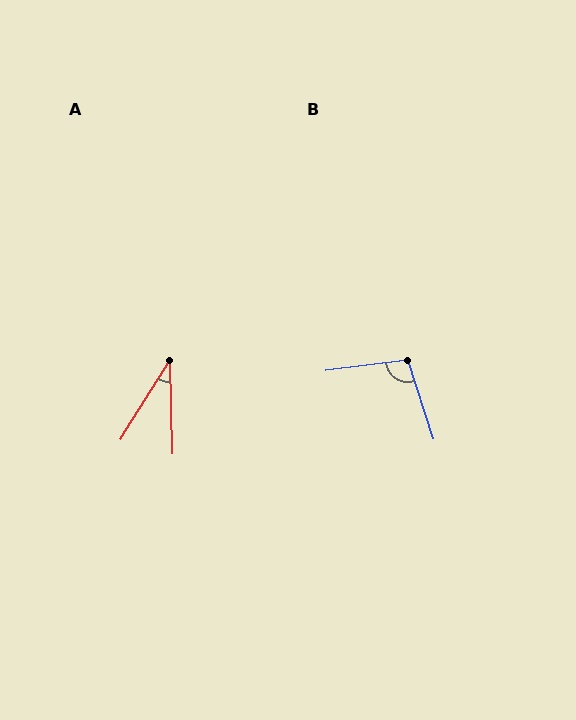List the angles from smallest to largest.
A (34°), B (101°).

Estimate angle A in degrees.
Approximately 34 degrees.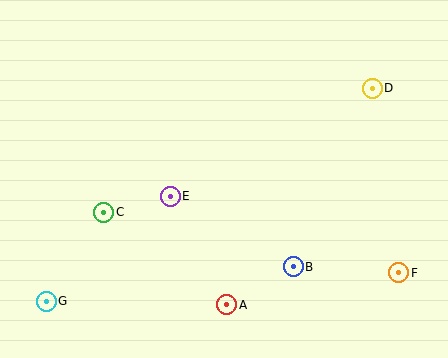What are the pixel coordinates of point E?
Point E is at (170, 196).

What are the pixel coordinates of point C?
Point C is at (104, 212).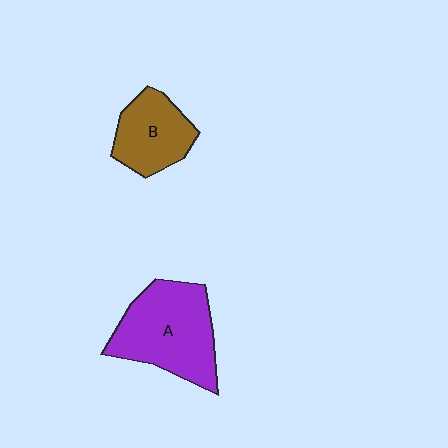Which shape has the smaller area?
Shape B (brown).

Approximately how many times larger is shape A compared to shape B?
Approximately 1.6 times.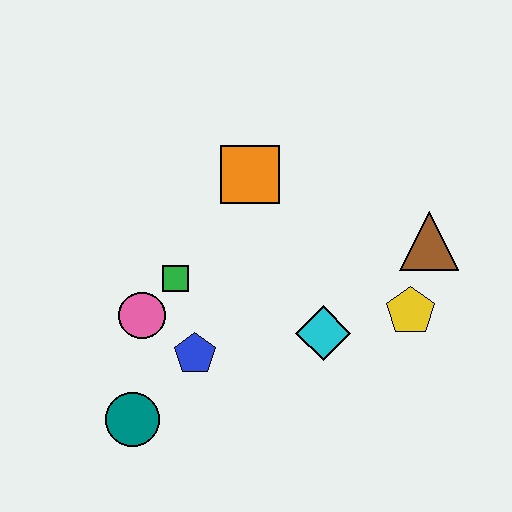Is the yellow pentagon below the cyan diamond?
No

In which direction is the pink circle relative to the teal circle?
The pink circle is above the teal circle.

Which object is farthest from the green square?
The brown triangle is farthest from the green square.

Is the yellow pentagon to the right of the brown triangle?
No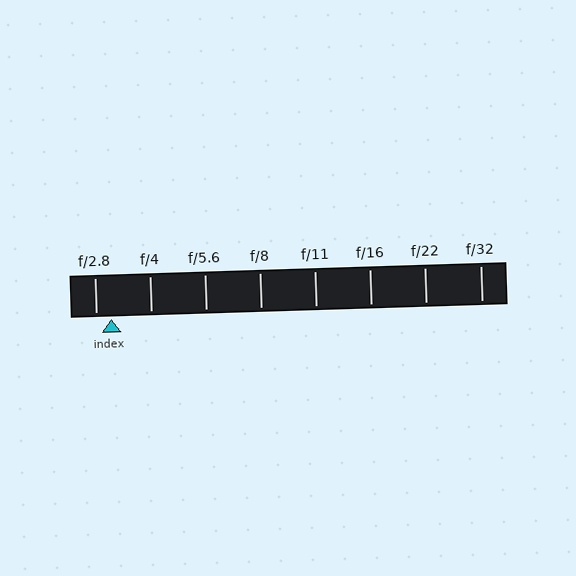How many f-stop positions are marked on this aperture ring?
There are 8 f-stop positions marked.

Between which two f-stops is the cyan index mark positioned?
The index mark is between f/2.8 and f/4.